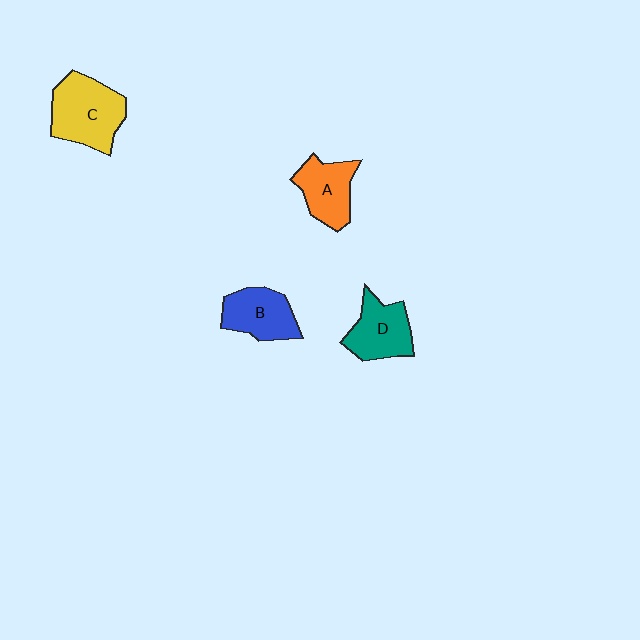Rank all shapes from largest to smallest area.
From largest to smallest: C (yellow), D (teal), B (blue), A (orange).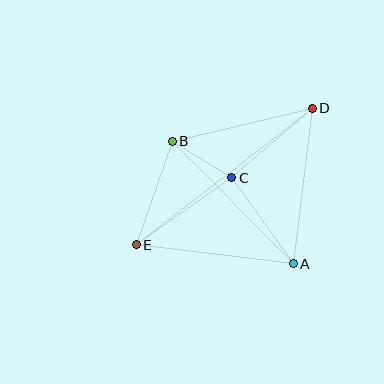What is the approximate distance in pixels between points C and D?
The distance between C and D is approximately 106 pixels.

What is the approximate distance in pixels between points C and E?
The distance between C and E is approximately 117 pixels.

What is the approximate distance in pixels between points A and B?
The distance between A and B is approximately 172 pixels.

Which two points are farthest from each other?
Points D and E are farthest from each other.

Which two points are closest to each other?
Points B and C are closest to each other.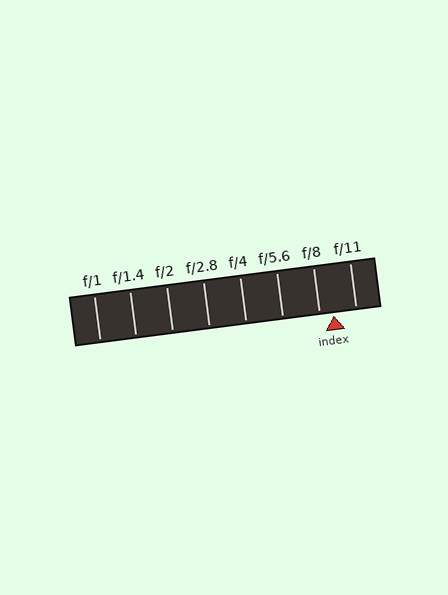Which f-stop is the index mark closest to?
The index mark is closest to f/8.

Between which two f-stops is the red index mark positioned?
The index mark is between f/8 and f/11.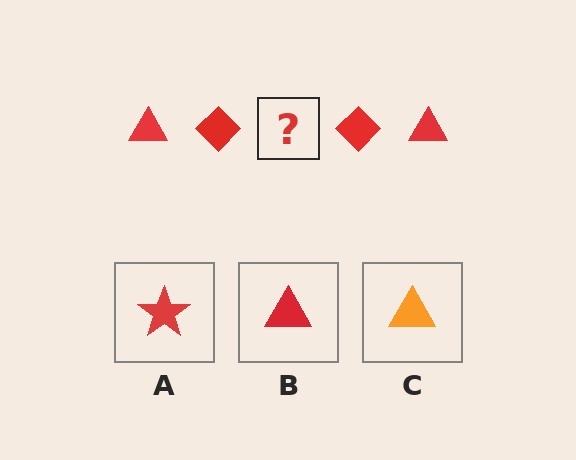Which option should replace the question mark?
Option B.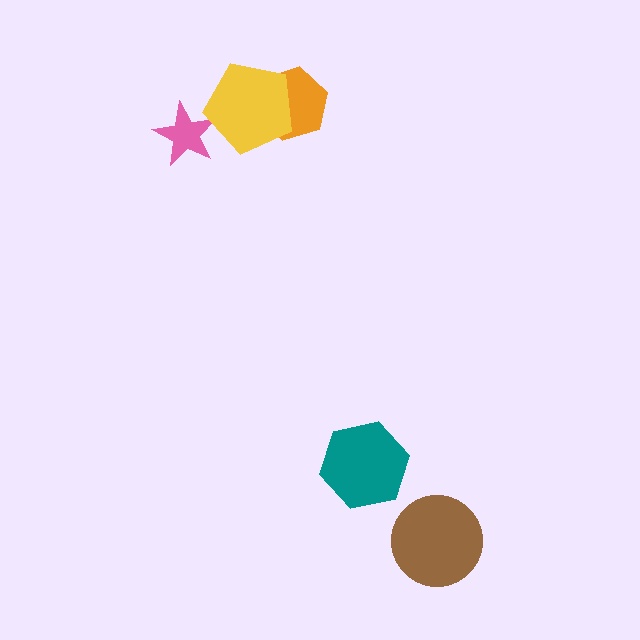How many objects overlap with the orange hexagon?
1 object overlaps with the orange hexagon.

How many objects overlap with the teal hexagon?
0 objects overlap with the teal hexagon.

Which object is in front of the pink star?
The yellow pentagon is in front of the pink star.